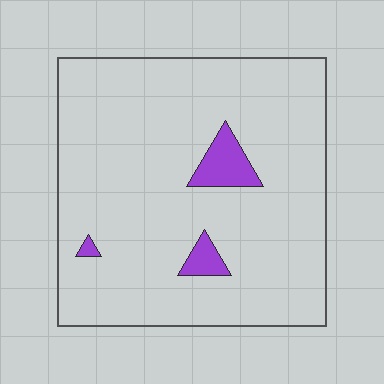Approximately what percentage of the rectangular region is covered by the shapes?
Approximately 5%.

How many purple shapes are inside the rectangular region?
3.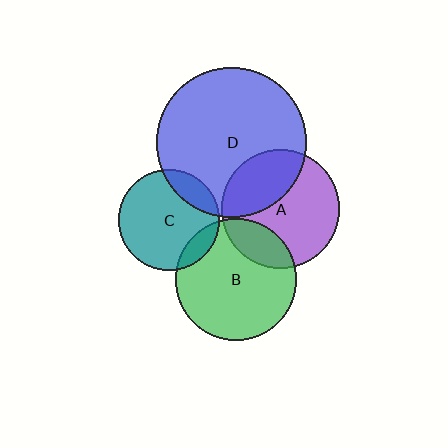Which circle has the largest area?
Circle D (blue).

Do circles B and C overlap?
Yes.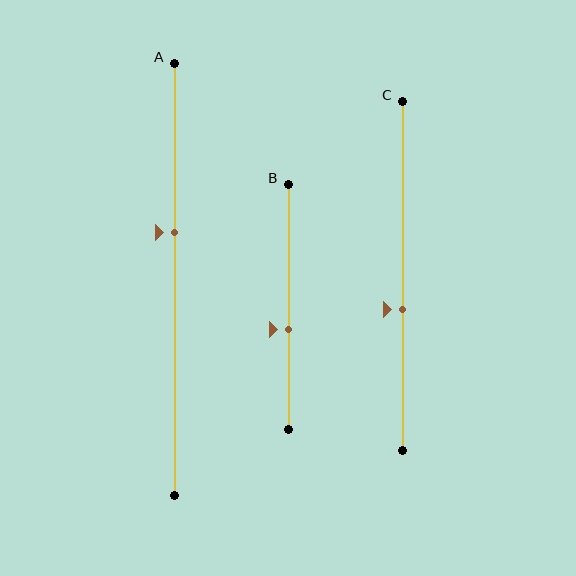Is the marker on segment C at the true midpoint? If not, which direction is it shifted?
No, the marker on segment C is shifted downward by about 10% of the segment length.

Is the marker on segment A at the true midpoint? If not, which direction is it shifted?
No, the marker on segment A is shifted upward by about 11% of the segment length.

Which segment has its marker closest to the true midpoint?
Segment B has its marker closest to the true midpoint.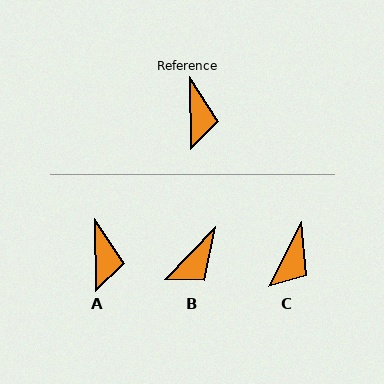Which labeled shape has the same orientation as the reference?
A.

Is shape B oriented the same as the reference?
No, it is off by about 45 degrees.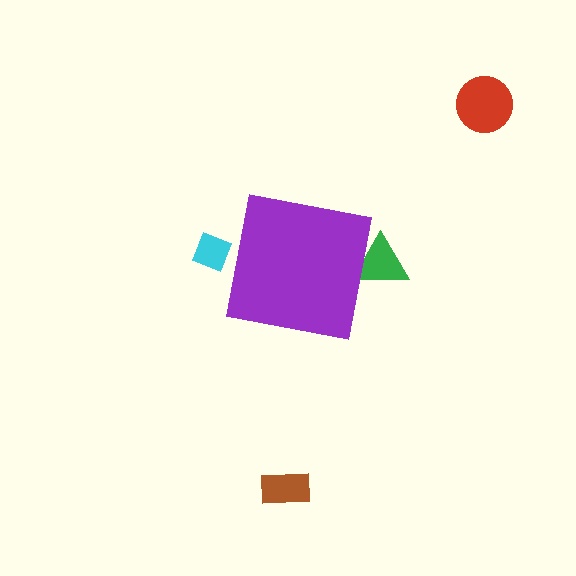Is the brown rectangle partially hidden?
No, the brown rectangle is fully visible.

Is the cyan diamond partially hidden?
Yes, the cyan diamond is partially hidden behind the purple square.